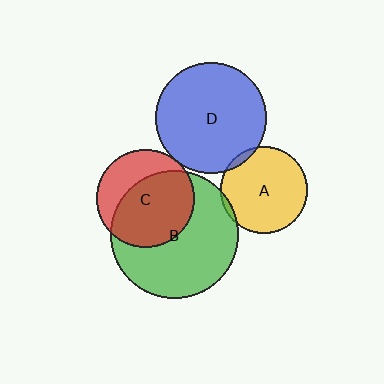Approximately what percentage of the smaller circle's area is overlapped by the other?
Approximately 5%.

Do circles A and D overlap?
Yes.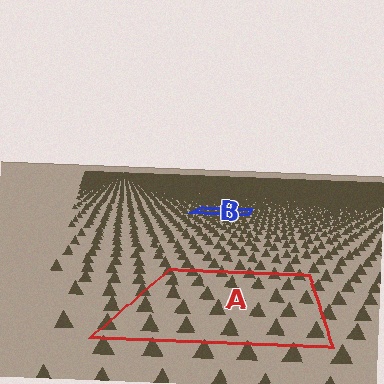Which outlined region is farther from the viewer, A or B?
Region B is farther from the viewer — the texture elements inside it appear smaller and more densely packed.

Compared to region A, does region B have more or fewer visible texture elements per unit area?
Region B has more texture elements per unit area — they are packed more densely because it is farther away.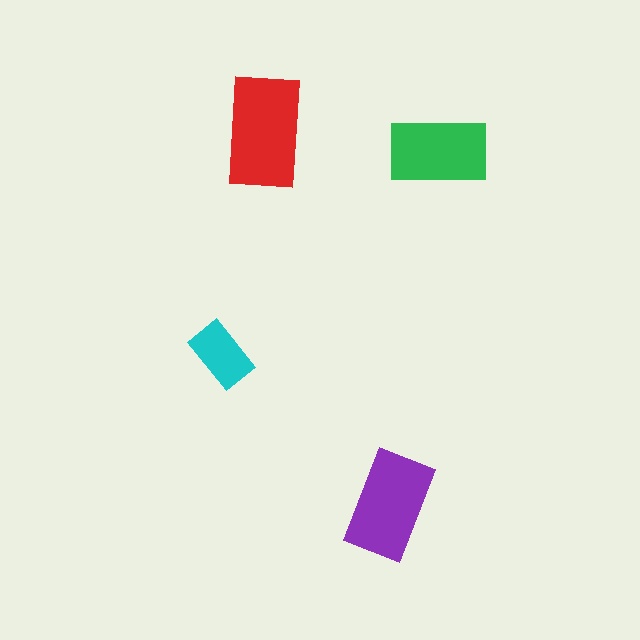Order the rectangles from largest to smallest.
the red one, the purple one, the green one, the cyan one.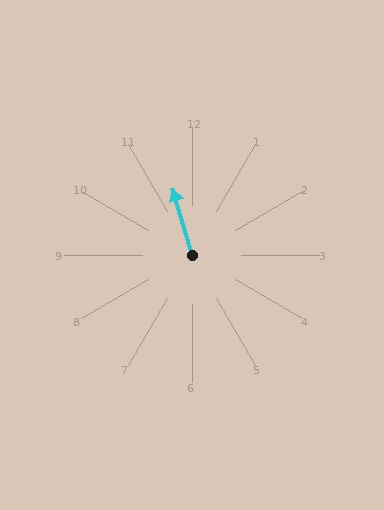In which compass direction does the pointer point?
North.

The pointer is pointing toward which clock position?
Roughly 11 o'clock.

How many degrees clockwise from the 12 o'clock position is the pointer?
Approximately 344 degrees.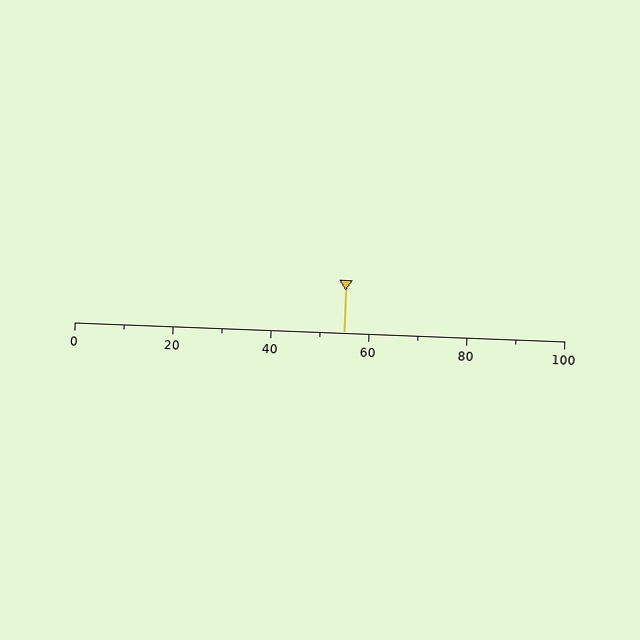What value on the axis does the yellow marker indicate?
The marker indicates approximately 55.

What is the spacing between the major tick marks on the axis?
The major ticks are spaced 20 apart.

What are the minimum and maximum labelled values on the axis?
The axis runs from 0 to 100.